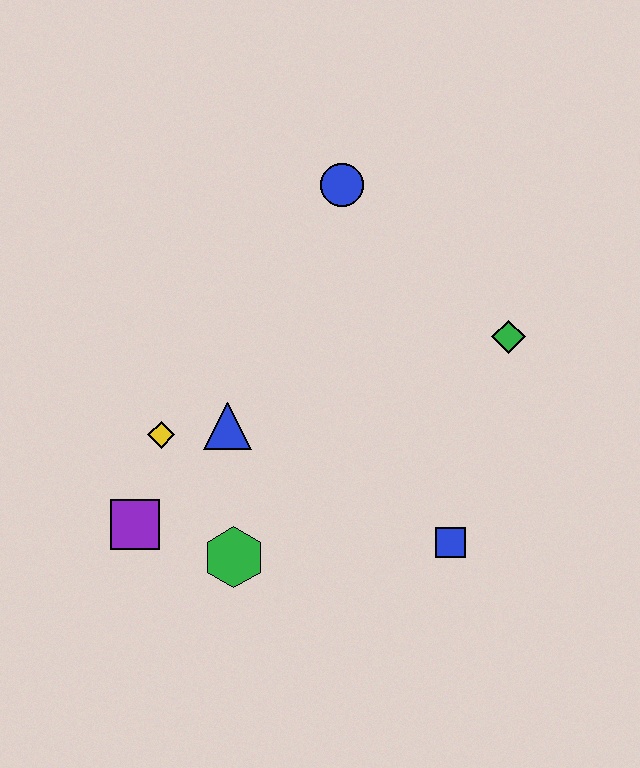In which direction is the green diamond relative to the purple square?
The green diamond is to the right of the purple square.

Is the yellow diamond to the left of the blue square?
Yes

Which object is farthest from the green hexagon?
The blue circle is farthest from the green hexagon.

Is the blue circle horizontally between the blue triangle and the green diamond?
Yes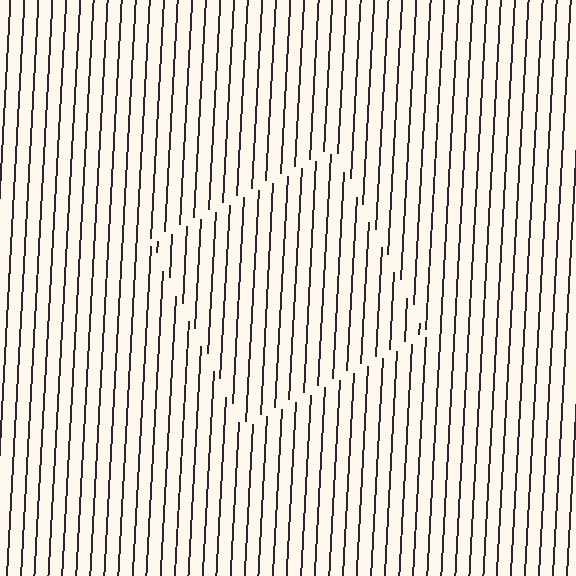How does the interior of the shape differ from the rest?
The interior of the shape contains the same grating, shifted by half a period — the contour is defined by the phase discontinuity where line-ends from the inner and outer gratings abut.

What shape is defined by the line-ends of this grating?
An illusory square. The interior of the shape contains the same grating, shifted by half a period — the contour is defined by the phase discontinuity where line-ends from the inner and outer gratings abut.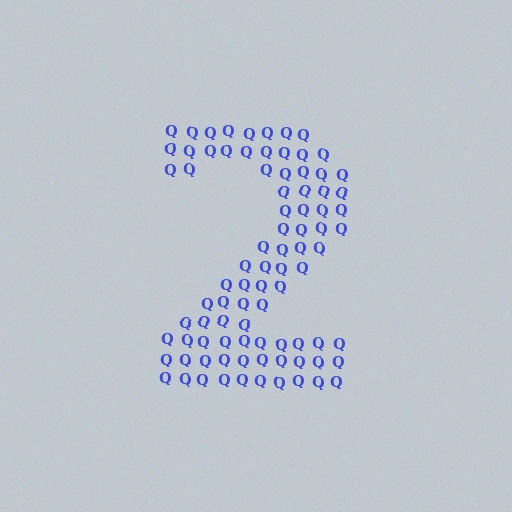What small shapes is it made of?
It is made of small letter Q's.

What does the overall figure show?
The overall figure shows the digit 2.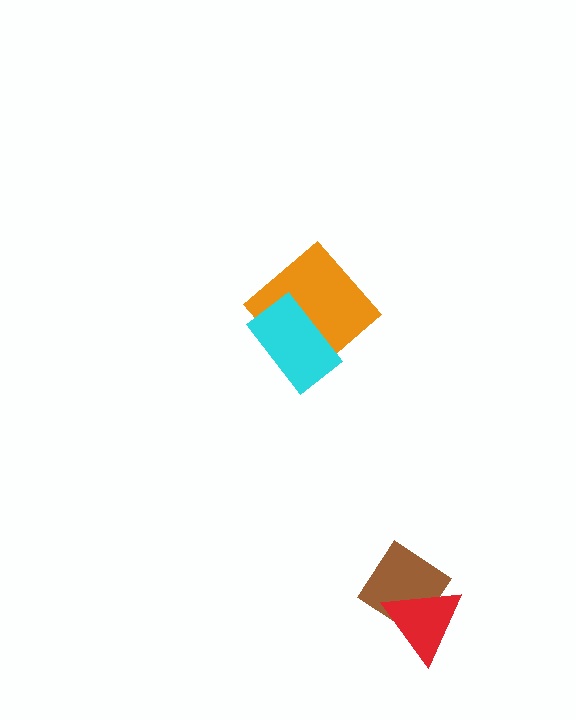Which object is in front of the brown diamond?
The red triangle is in front of the brown diamond.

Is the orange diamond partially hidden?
Yes, it is partially covered by another shape.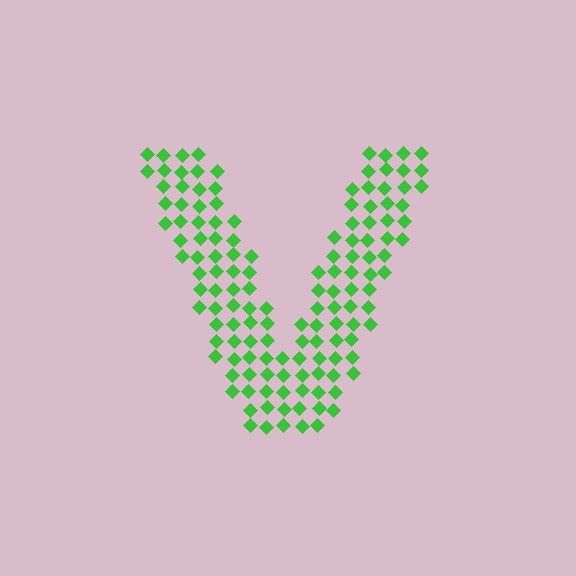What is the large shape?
The large shape is the letter V.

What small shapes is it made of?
It is made of small diamonds.